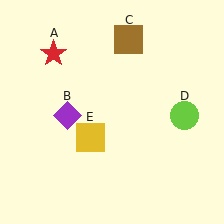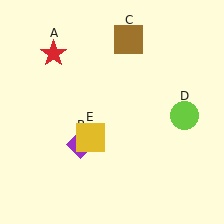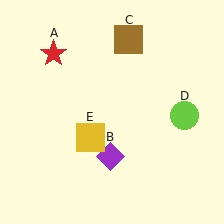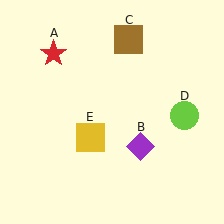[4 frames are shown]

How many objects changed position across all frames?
1 object changed position: purple diamond (object B).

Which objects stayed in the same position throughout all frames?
Red star (object A) and brown square (object C) and lime circle (object D) and yellow square (object E) remained stationary.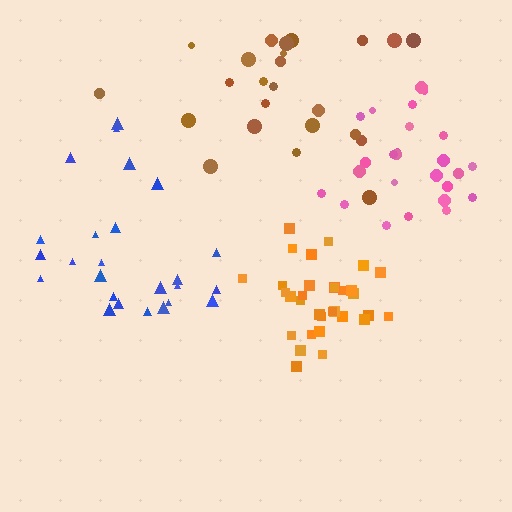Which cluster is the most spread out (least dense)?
Blue.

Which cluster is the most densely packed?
Orange.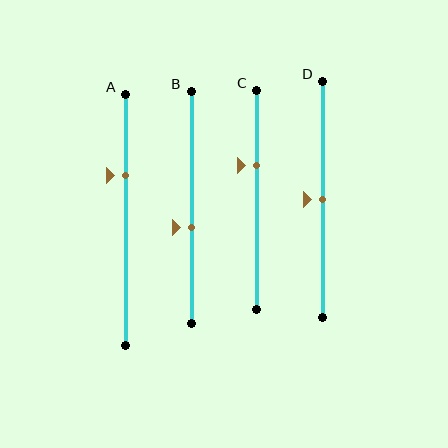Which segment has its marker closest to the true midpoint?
Segment D has its marker closest to the true midpoint.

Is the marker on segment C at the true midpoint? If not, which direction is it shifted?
No, the marker on segment C is shifted upward by about 16% of the segment length.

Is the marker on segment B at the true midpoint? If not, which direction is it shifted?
No, the marker on segment B is shifted downward by about 9% of the segment length.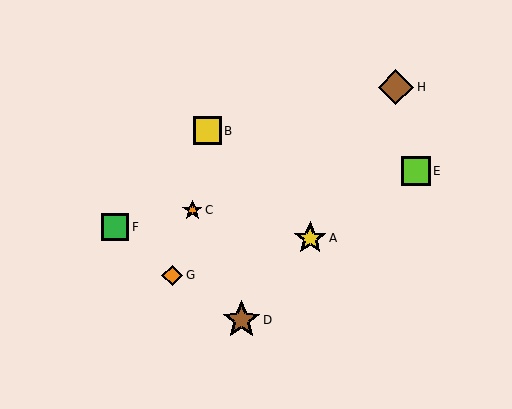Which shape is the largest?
The brown star (labeled D) is the largest.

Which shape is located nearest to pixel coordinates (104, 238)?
The green square (labeled F) at (115, 227) is nearest to that location.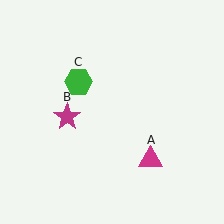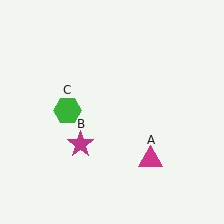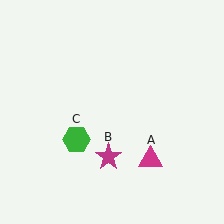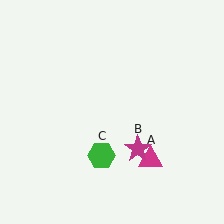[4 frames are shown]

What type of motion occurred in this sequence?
The magenta star (object B), green hexagon (object C) rotated counterclockwise around the center of the scene.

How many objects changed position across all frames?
2 objects changed position: magenta star (object B), green hexagon (object C).